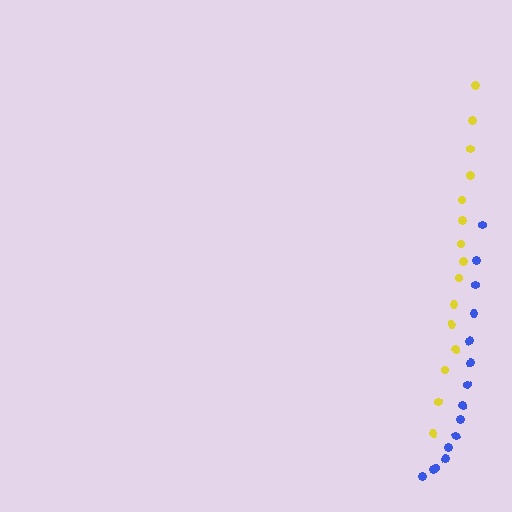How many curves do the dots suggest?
There are 2 distinct paths.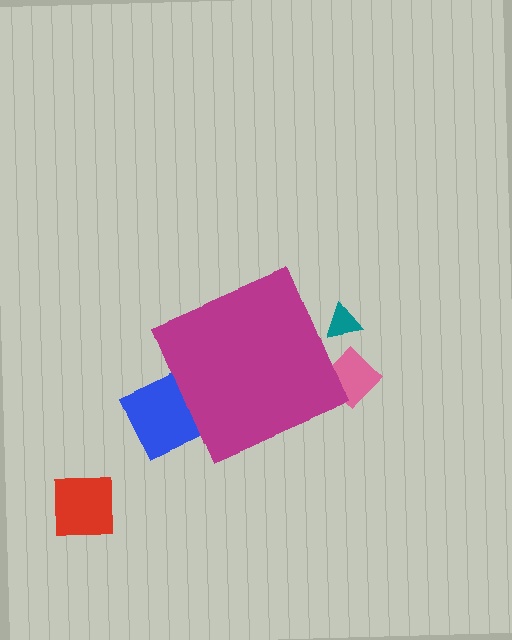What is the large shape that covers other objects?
A magenta diamond.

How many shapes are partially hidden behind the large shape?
3 shapes are partially hidden.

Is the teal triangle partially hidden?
Yes, the teal triangle is partially hidden behind the magenta diamond.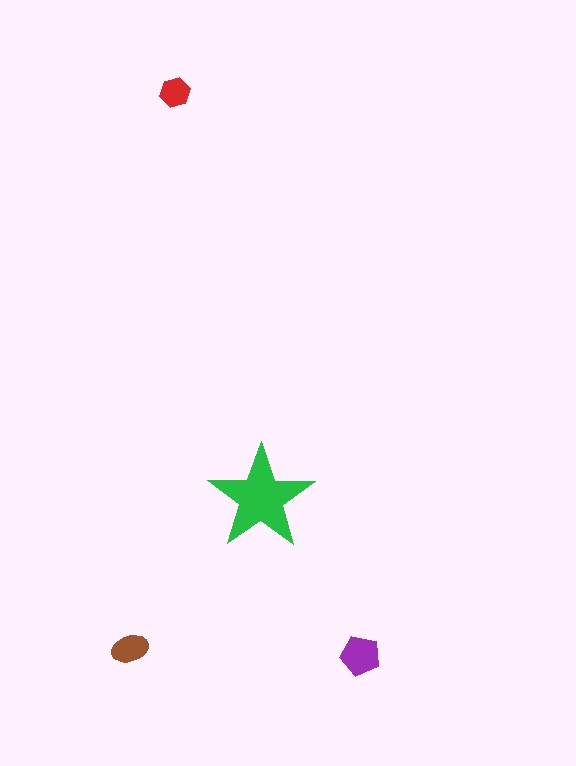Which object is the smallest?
The red hexagon.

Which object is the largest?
The green star.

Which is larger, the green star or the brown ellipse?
The green star.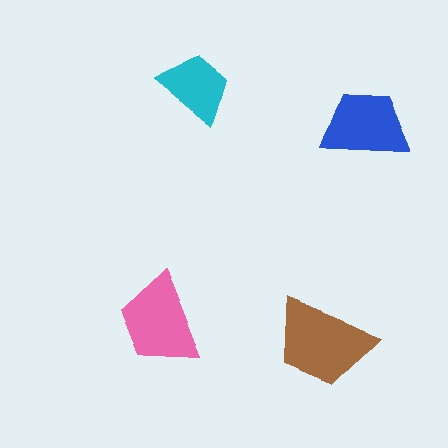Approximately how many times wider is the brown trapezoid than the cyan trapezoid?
About 1.5 times wider.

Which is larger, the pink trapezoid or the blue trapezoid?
The pink one.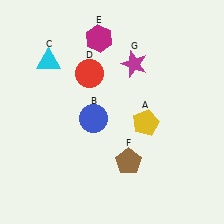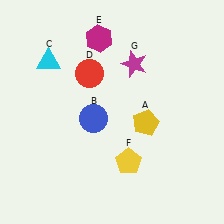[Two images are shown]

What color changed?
The pentagon (F) changed from brown in Image 1 to yellow in Image 2.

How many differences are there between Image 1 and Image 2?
There is 1 difference between the two images.